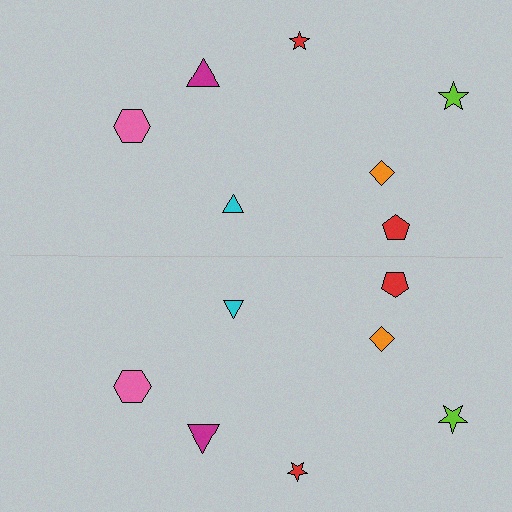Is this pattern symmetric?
Yes, this pattern has bilateral (reflection) symmetry.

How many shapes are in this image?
There are 14 shapes in this image.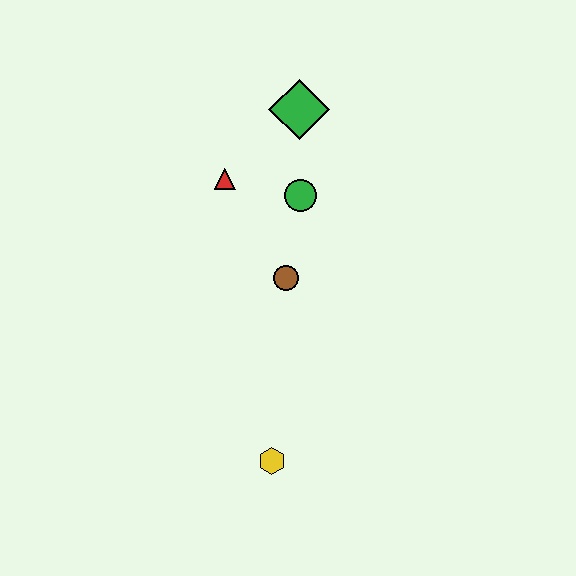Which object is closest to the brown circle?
The green circle is closest to the brown circle.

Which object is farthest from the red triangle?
The yellow hexagon is farthest from the red triangle.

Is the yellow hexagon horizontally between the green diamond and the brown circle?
No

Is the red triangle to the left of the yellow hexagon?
Yes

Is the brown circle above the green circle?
No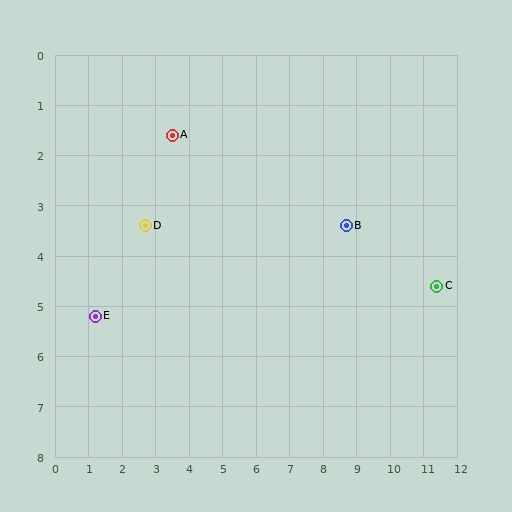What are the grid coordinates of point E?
Point E is at approximately (1.2, 5.2).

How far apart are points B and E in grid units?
Points B and E are about 7.7 grid units apart.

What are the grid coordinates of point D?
Point D is at approximately (2.7, 3.4).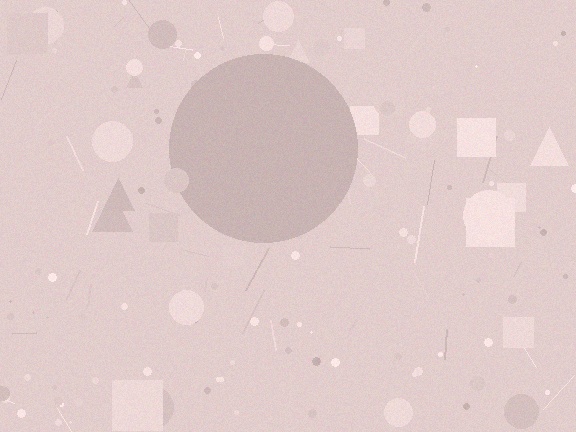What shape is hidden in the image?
A circle is hidden in the image.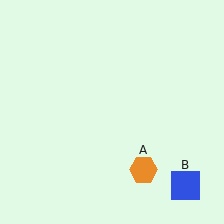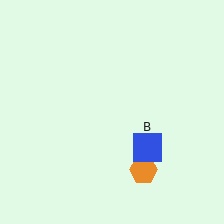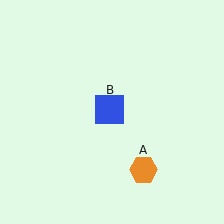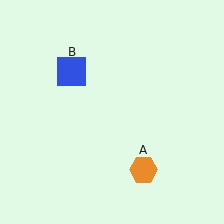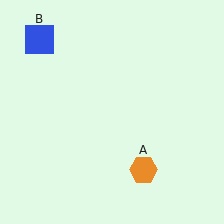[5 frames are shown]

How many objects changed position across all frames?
1 object changed position: blue square (object B).